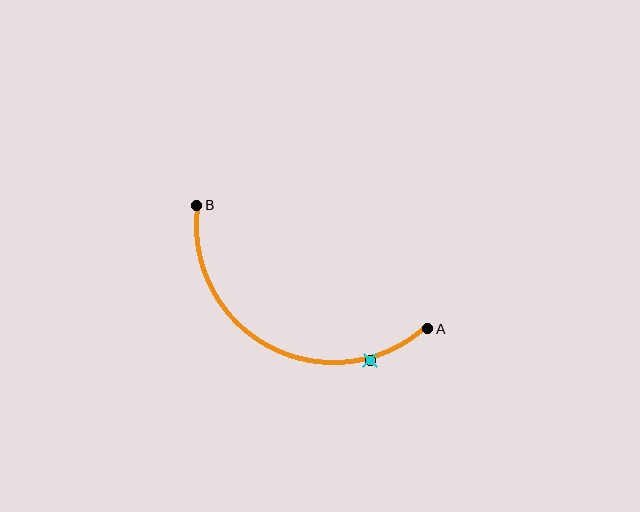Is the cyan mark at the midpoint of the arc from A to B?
No. The cyan mark lies on the arc but is closer to endpoint A. The arc midpoint would be at the point on the curve equidistant along the arc from both A and B.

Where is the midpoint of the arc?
The arc midpoint is the point on the curve farthest from the straight line joining A and B. It sits below that line.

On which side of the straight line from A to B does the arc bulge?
The arc bulges below the straight line connecting A and B.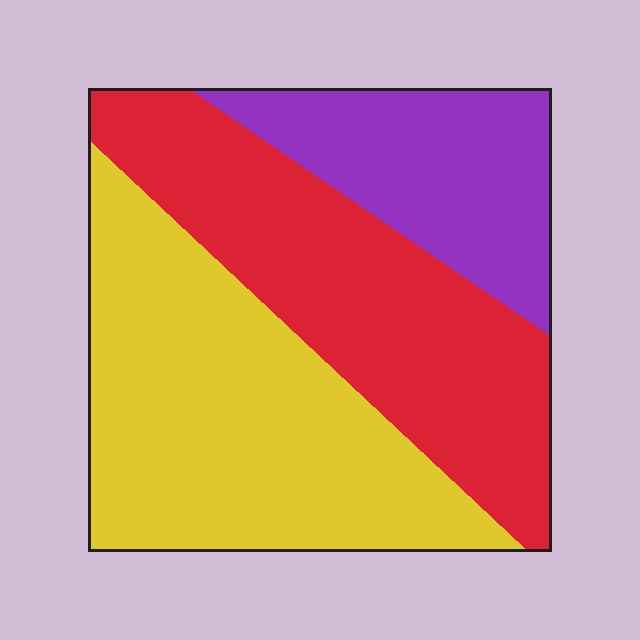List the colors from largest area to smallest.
From largest to smallest: yellow, red, purple.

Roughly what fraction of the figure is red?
Red covers 37% of the figure.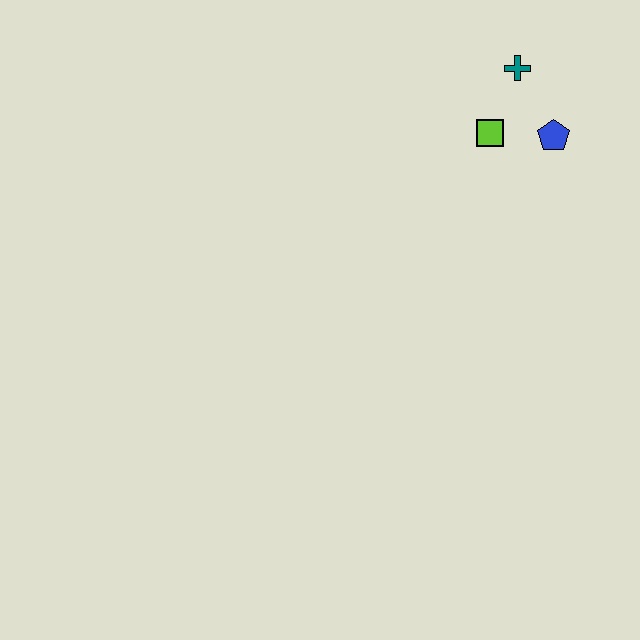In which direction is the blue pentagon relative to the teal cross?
The blue pentagon is below the teal cross.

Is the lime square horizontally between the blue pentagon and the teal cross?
No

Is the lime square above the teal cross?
No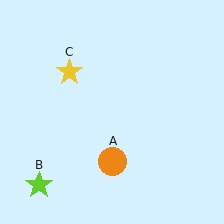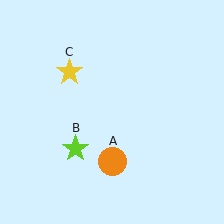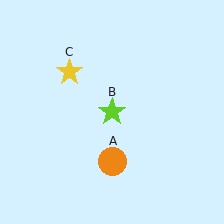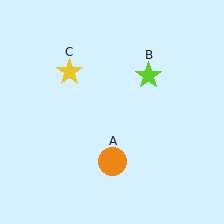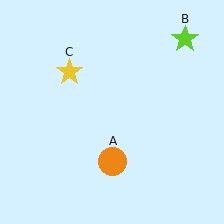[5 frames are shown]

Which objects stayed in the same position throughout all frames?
Orange circle (object A) and yellow star (object C) remained stationary.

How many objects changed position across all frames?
1 object changed position: lime star (object B).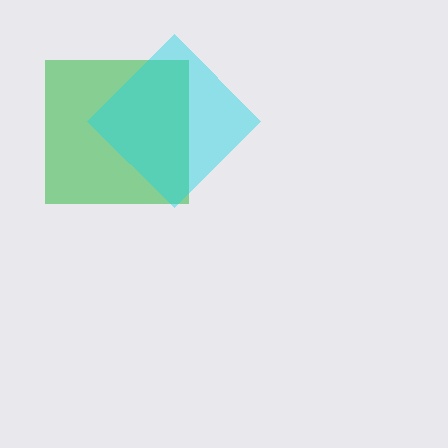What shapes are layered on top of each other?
The layered shapes are: a green square, a cyan diamond.